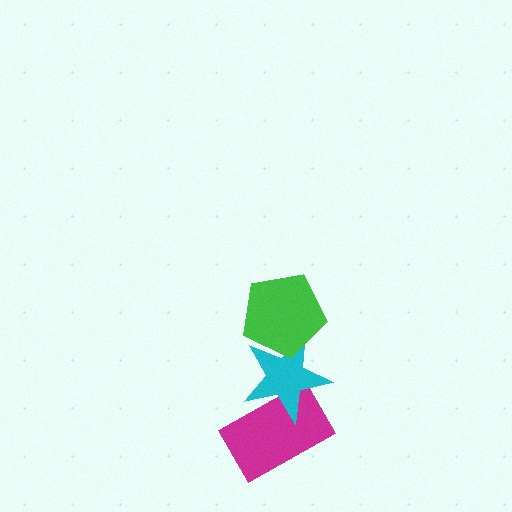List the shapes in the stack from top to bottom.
From top to bottom: the green pentagon, the cyan star, the magenta rectangle.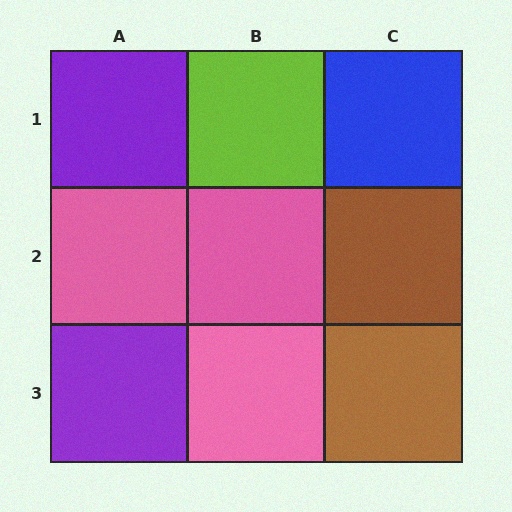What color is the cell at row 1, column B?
Lime.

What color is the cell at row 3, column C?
Brown.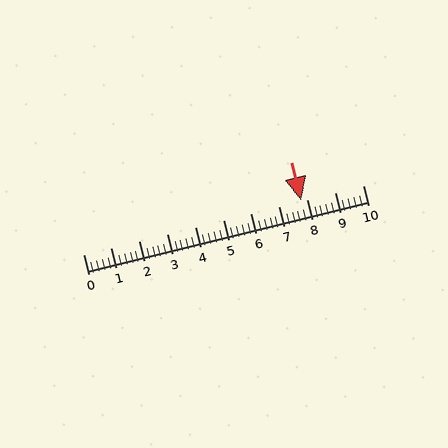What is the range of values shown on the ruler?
The ruler shows values from 0 to 10.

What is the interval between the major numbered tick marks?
The major tick marks are spaced 1 units apart.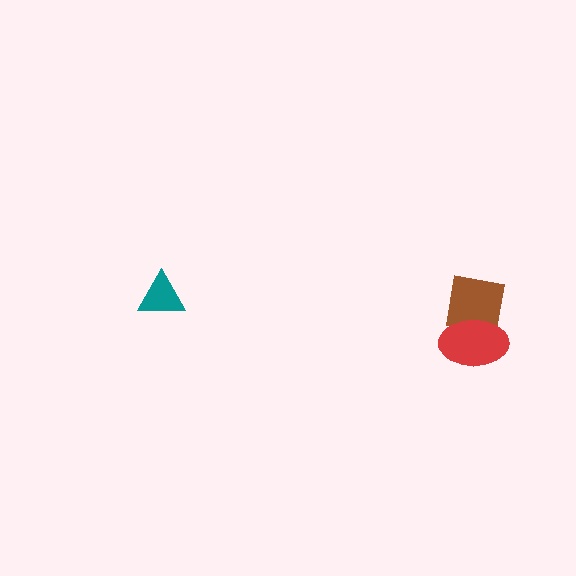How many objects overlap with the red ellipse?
1 object overlaps with the red ellipse.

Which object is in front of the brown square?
The red ellipse is in front of the brown square.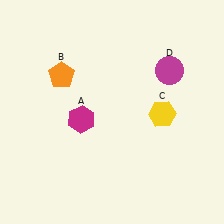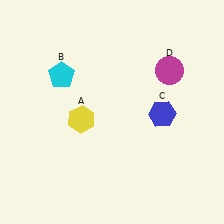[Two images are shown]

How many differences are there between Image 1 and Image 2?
There are 3 differences between the two images.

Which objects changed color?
A changed from magenta to yellow. B changed from orange to cyan. C changed from yellow to blue.